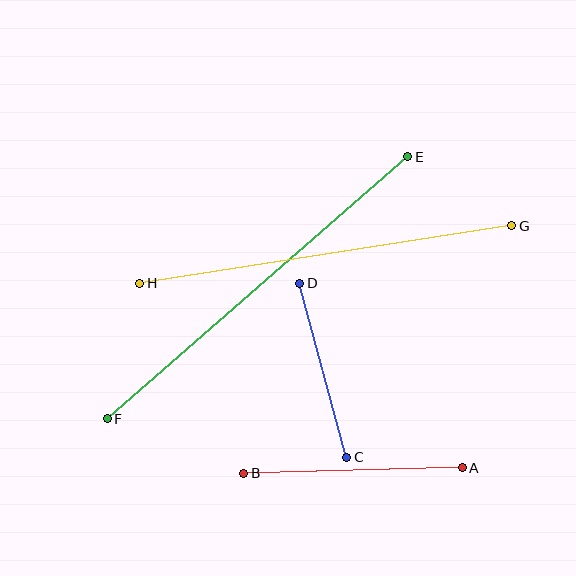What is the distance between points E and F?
The distance is approximately 398 pixels.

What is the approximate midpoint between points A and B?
The midpoint is at approximately (353, 470) pixels.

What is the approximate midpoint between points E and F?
The midpoint is at approximately (257, 288) pixels.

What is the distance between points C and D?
The distance is approximately 180 pixels.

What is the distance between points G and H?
The distance is approximately 376 pixels.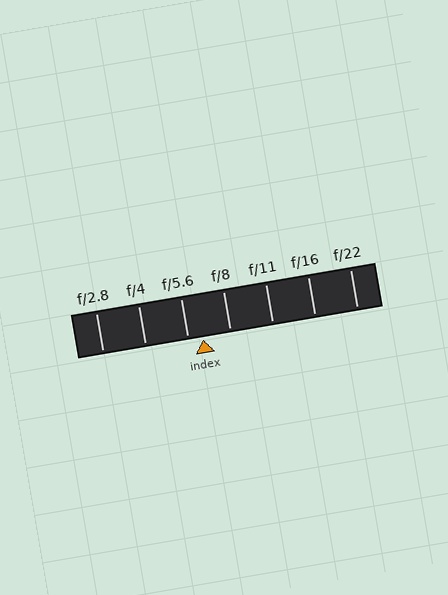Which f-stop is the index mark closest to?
The index mark is closest to f/5.6.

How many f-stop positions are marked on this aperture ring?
There are 7 f-stop positions marked.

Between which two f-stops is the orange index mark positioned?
The index mark is between f/5.6 and f/8.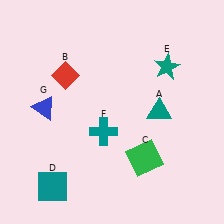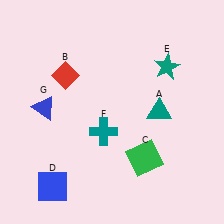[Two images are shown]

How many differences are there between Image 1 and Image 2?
There is 1 difference between the two images.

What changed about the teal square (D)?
In Image 1, D is teal. In Image 2, it changed to blue.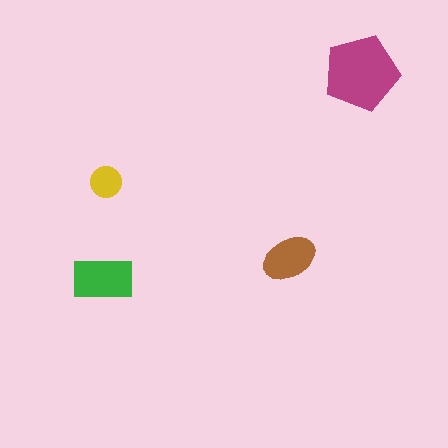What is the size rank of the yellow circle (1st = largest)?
4th.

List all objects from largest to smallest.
The magenta pentagon, the green rectangle, the brown ellipse, the yellow circle.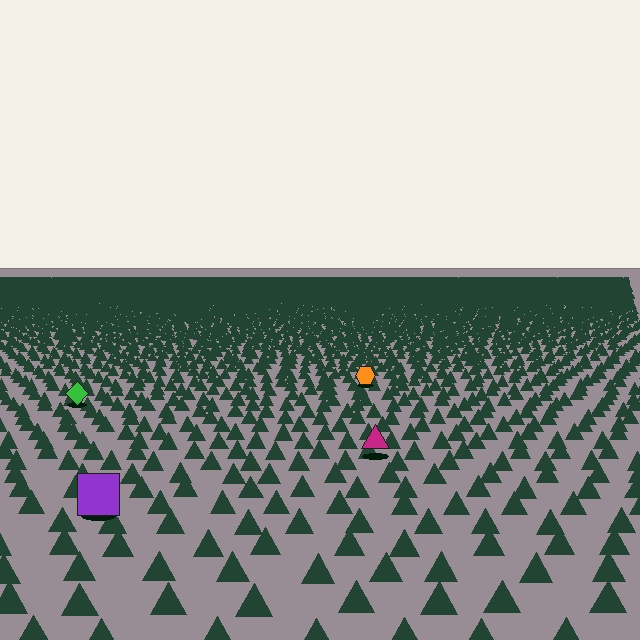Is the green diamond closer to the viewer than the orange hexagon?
Yes. The green diamond is closer — you can tell from the texture gradient: the ground texture is coarser near it.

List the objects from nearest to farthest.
From nearest to farthest: the purple square, the magenta triangle, the green diamond, the orange hexagon.